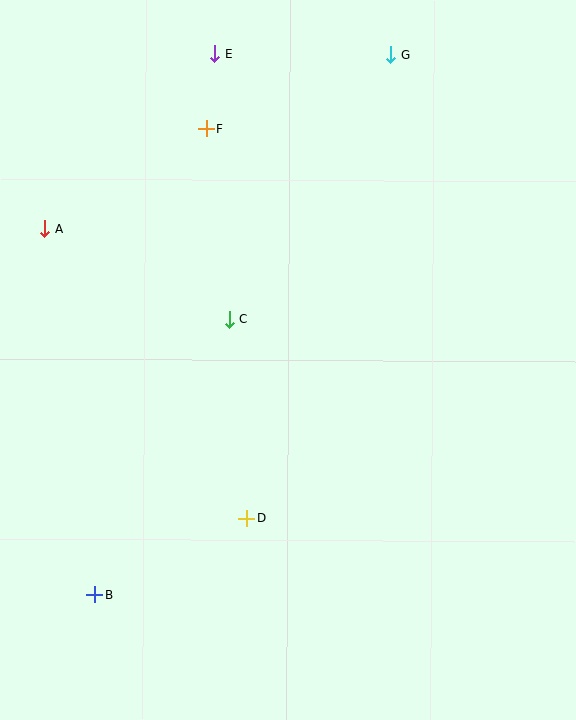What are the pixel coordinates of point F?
Point F is at (206, 128).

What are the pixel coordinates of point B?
Point B is at (94, 595).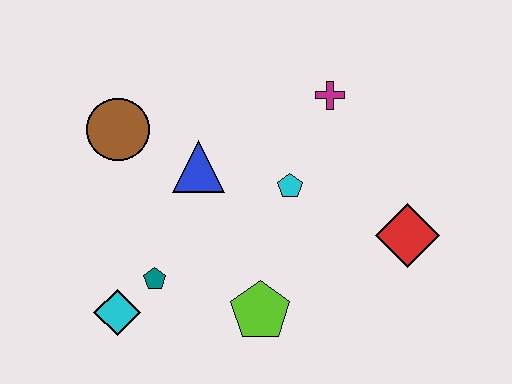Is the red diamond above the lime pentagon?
Yes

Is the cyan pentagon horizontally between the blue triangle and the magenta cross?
Yes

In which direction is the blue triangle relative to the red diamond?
The blue triangle is to the left of the red diamond.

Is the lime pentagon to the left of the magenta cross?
Yes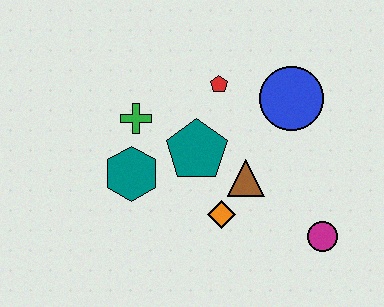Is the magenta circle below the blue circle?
Yes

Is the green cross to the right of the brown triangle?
No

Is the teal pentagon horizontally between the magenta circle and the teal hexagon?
Yes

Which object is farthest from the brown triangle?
The green cross is farthest from the brown triangle.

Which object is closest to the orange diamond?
The brown triangle is closest to the orange diamond.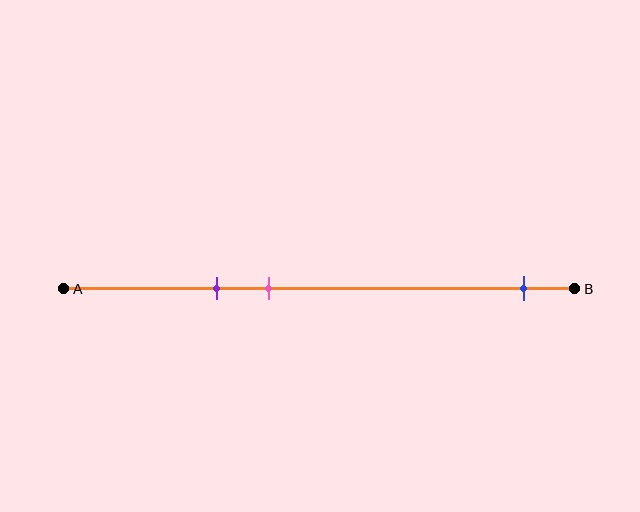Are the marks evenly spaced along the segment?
No, the marks are not evenly spaced.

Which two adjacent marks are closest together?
The purple and pink marks are the closest adjacent pair.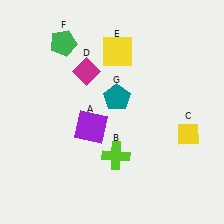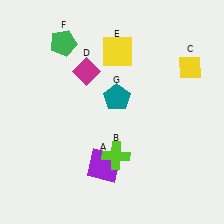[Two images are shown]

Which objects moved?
The objects that moved are: the purple square (A), the yellow diamond (C).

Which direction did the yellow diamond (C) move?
The yellow diamond (C) moved up.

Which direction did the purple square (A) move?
The purple square (A) moved down.